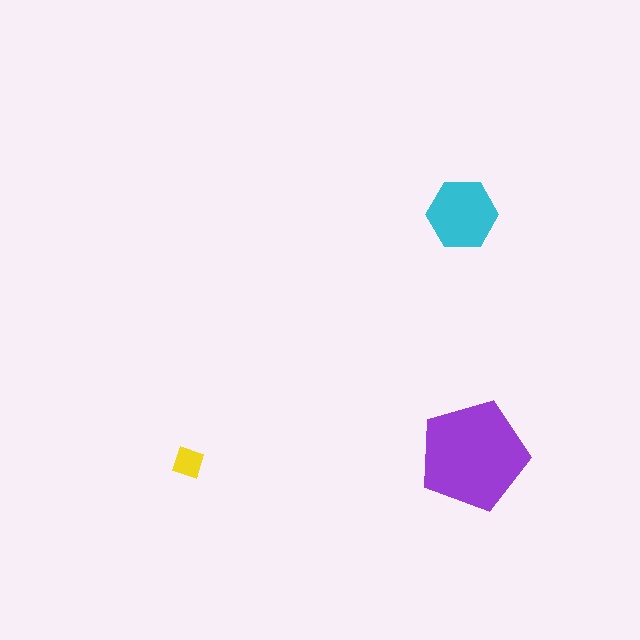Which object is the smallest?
The yellow diamond.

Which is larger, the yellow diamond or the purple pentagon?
The purple pentagon.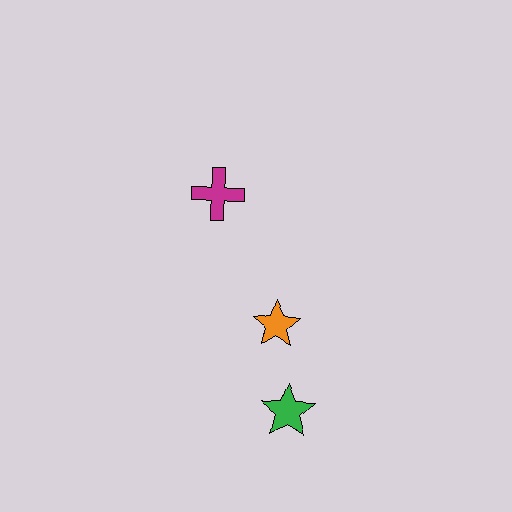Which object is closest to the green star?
The orange star is closest to the green star.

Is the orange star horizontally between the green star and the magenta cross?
Yes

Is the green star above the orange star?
No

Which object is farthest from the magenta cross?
The green star is farthest from the magenta cross.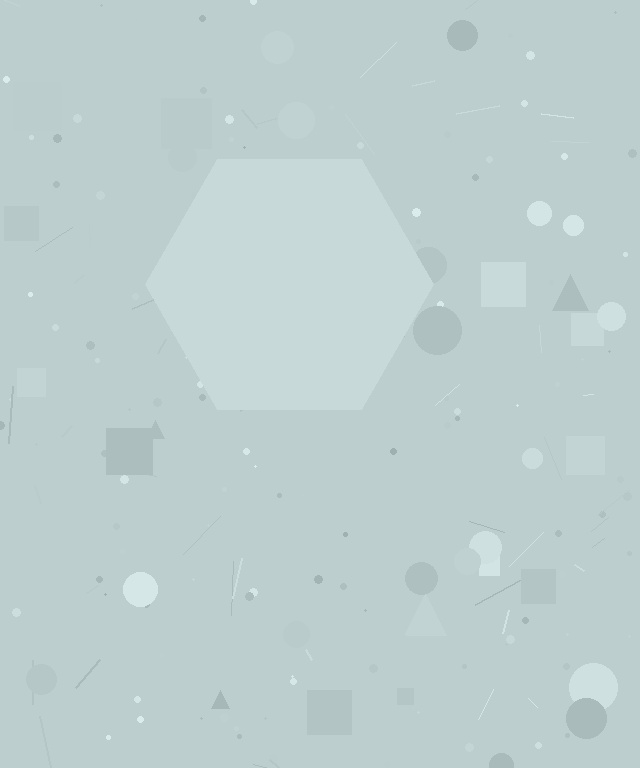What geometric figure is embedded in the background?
A hexagon is embedded in the background.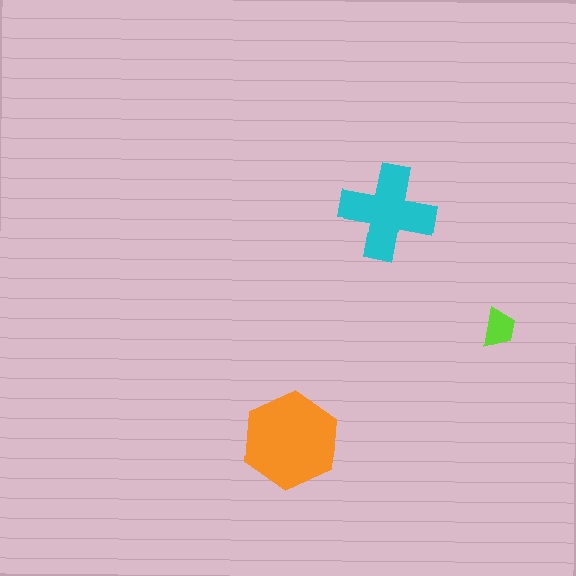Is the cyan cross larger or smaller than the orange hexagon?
Smaller.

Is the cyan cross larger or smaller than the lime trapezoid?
Larger.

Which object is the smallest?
The lime trapezoid.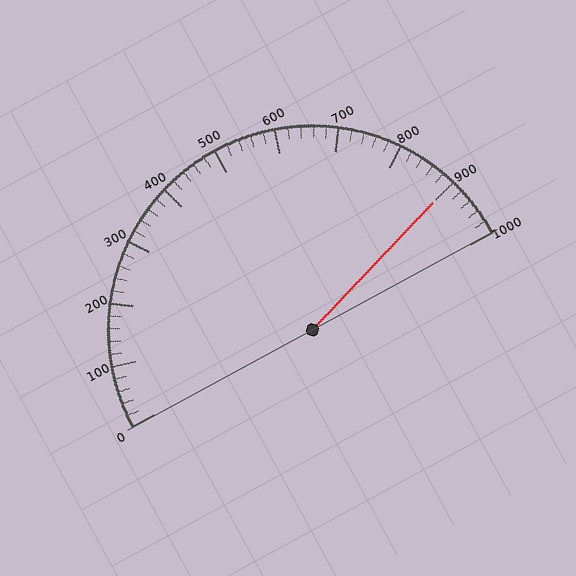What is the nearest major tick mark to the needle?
The nearest major tick mark is 900.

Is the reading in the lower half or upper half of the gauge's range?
The reading is in the upper half of the range (0 to 1000).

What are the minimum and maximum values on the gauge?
The gauge ranges from 0 to 1000.